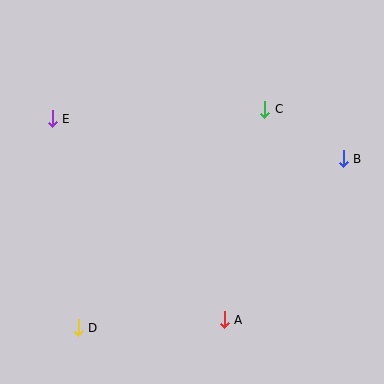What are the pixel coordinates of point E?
Point E is at (52, 119).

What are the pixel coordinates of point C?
Point C is at (265, 109).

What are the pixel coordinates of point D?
Point D is at (78, 328).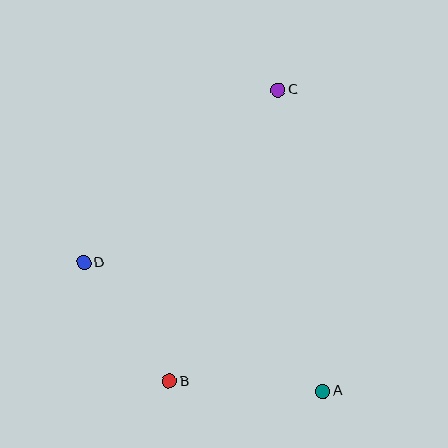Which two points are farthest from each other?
Points B and C are farthest from each other.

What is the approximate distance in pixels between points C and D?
The distance between C and D is approximately 260 pixels.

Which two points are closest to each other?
Points B and D are closest to each other.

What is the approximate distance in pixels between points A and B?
The distance between A and B is approximately 154 pixels.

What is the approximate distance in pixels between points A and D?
The distance between A and D is approximately 271 pixels.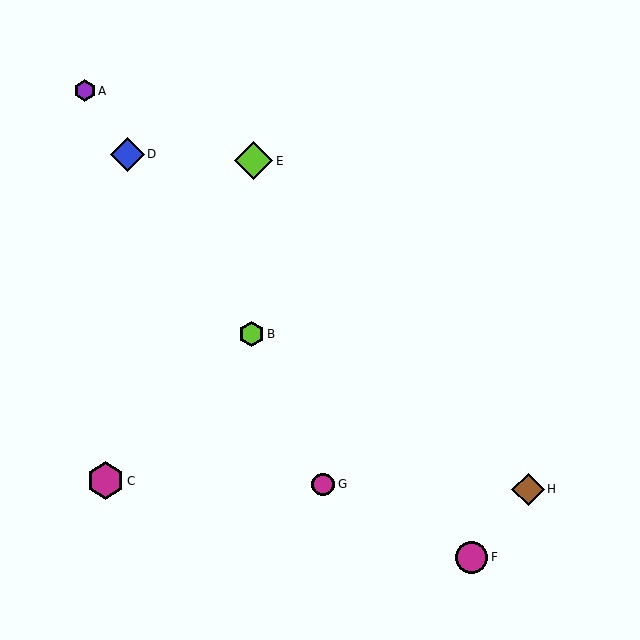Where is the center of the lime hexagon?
The center of the lime hexagon is at (251, 334).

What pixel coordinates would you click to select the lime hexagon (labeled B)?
Click at (251, 334) to select the lime hexagon B.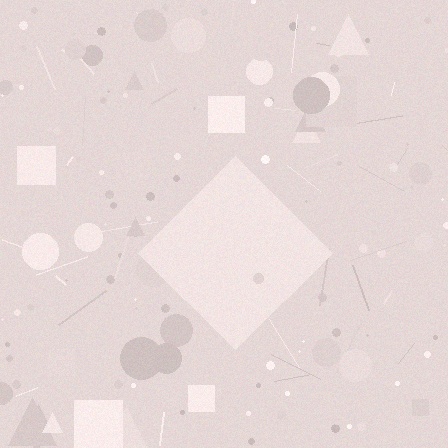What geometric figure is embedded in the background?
A diamond is embedded in the background.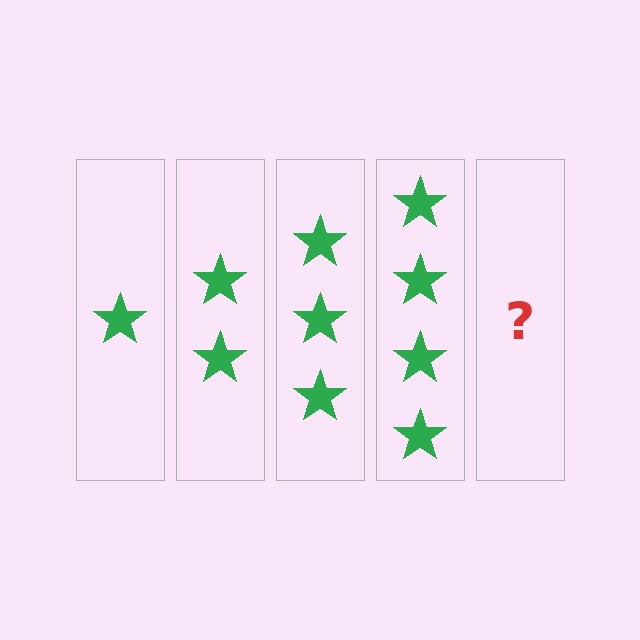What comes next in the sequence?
The next element should be 5 stars.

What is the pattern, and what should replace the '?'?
The pattern is that each step adds one more star. The '?' should be 5 stars.